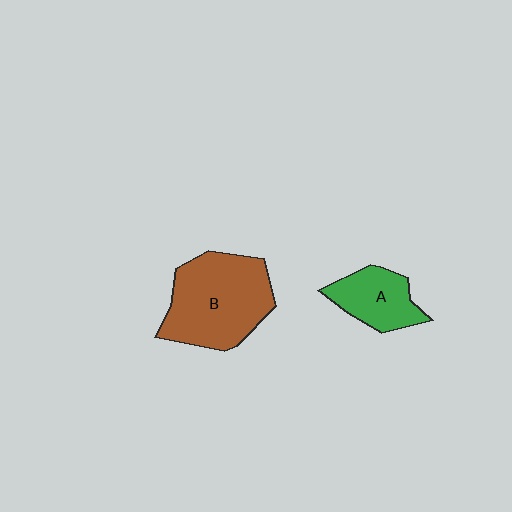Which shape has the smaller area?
Shape A (green).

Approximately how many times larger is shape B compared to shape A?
Approximately 2.0 times.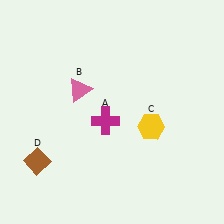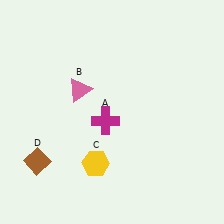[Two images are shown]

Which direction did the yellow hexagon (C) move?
The yellow hexagon (C) moved left.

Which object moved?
The yellow hexagon (C) moved left.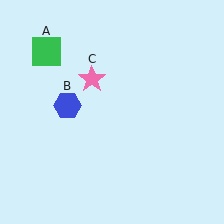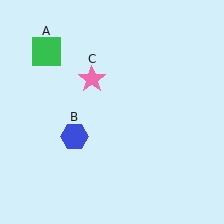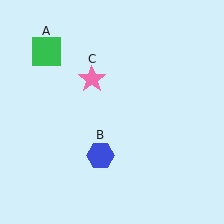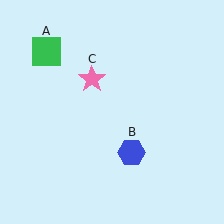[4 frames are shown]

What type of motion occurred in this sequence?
The blue hexagon (object B) rotated counterclockwise around the center of the scene.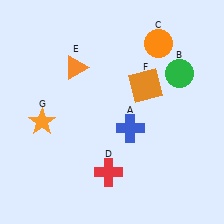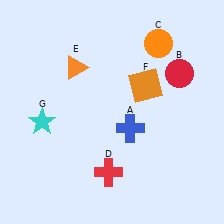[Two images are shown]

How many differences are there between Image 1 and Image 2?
There are 2 differences between the two images.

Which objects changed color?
B changed from green to red. G changed from orange to cyan.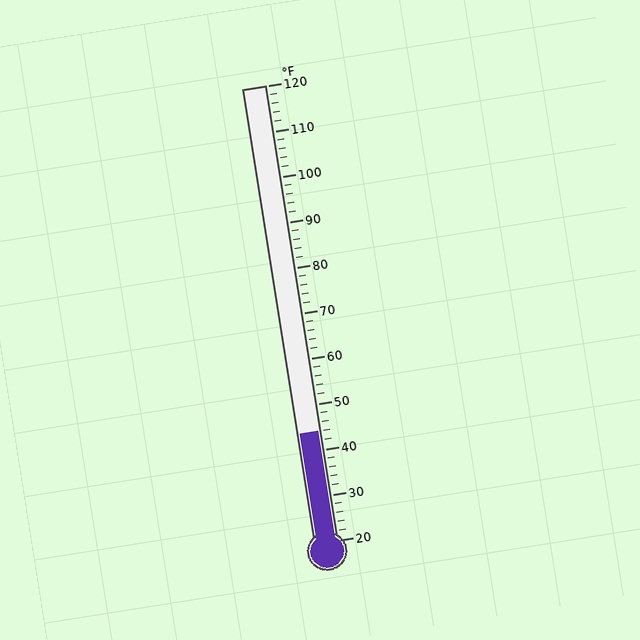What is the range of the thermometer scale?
The thermometer scale ranges from 20°F to 120°F.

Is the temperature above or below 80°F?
The temperature is below 80°F.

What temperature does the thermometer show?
The thermometer shows approximately 44°F.